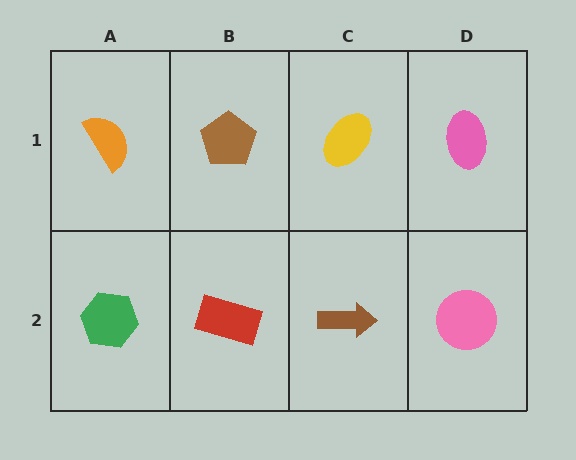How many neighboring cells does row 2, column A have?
2.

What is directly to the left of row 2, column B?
A green hexagon.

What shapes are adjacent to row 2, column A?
An orange semicircle (row 1, column A), a red rectangle (row 2, column B).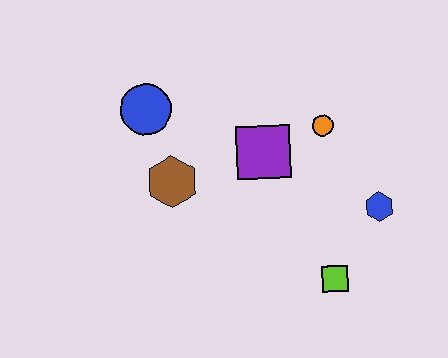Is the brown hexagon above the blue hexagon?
Yes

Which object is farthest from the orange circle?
The blue circle is farthest from the orange circle.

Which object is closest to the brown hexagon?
The blue circle is closest to the brown hexagon.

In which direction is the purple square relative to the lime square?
The purple square is above the lime square.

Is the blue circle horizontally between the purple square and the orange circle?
No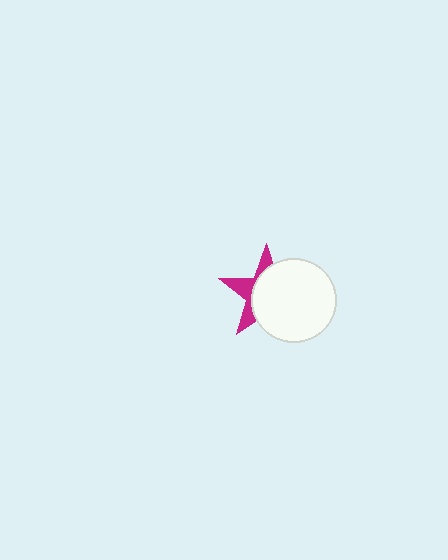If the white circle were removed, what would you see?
You would see the complete magenta star.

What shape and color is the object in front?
The object in front is a white circle.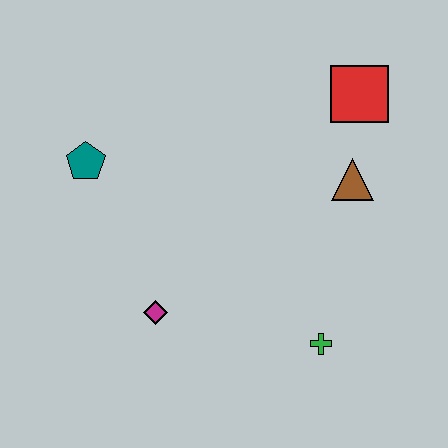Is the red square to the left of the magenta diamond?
No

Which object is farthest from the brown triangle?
The teal pentagon is farthest from the brown triangle.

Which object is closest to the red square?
The brown triangle is closest to the red square.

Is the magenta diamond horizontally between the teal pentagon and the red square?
Yes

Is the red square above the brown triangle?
Yes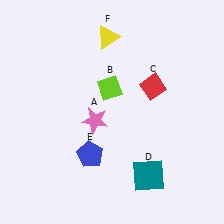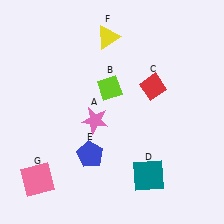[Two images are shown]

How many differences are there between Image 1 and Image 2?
There is 1 difference between the two images.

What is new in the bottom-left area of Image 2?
A pink square (G) was added in the bottom-left area of Image 2.